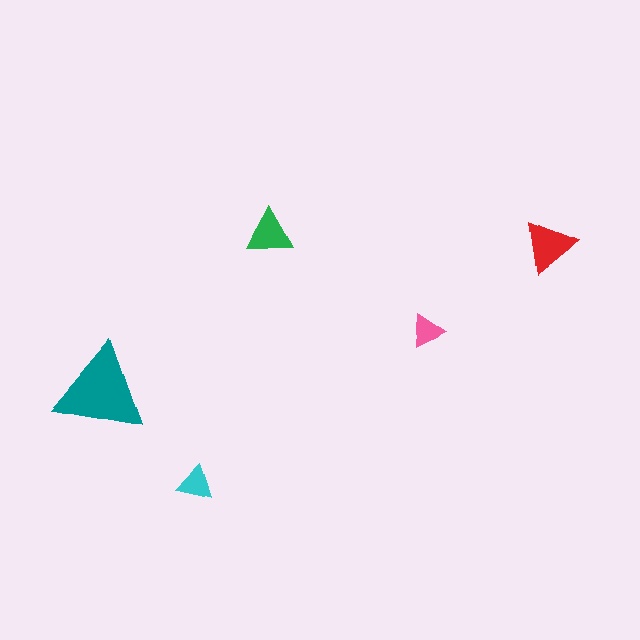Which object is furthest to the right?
The red triangle is rightmost.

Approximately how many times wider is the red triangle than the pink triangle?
About 1.5 times wider.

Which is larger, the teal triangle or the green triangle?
The teal one.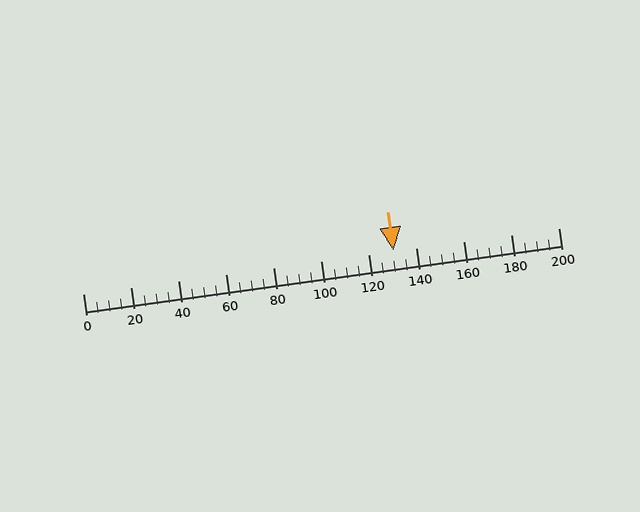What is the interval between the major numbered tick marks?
The major tick marks are spaced 20 units apart.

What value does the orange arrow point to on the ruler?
The orange arrow points to approximately 131.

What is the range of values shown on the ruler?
The ruler shows values from 0 to 200.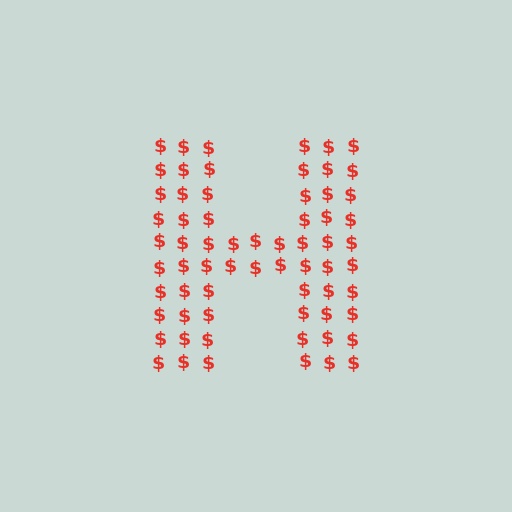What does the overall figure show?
The overall figure shows the letter H.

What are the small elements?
The small elements are dollar signs.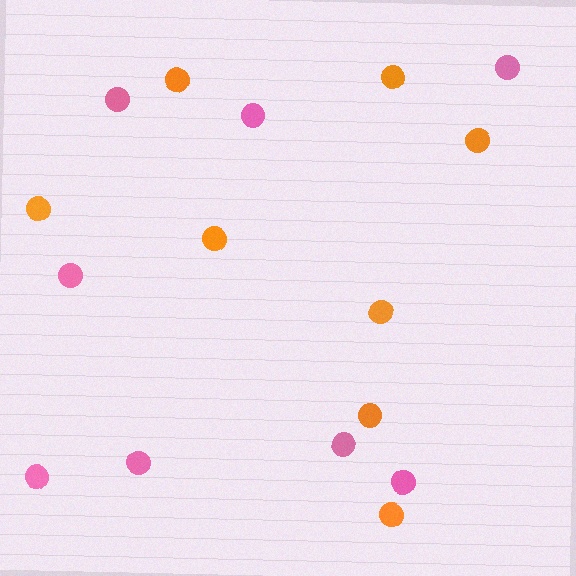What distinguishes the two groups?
There are 2 groups: one group of pink circles (8) and one group of orange circles (8).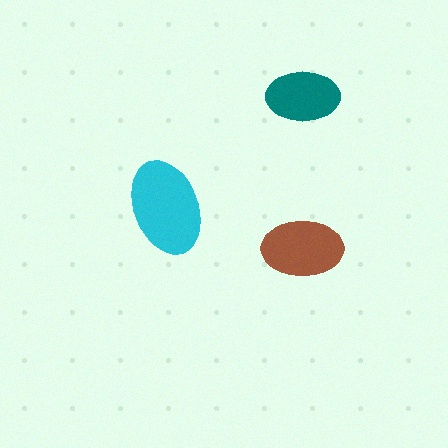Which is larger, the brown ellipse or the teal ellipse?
The brown one.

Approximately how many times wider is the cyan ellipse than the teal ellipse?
About 1.5 times wider.